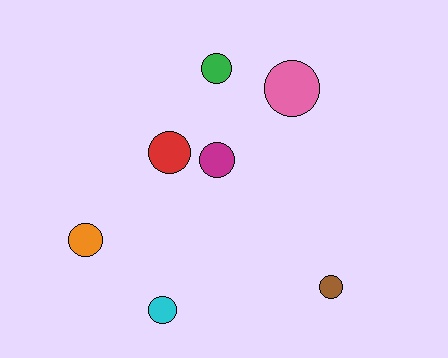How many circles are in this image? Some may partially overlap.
There are 7 circles.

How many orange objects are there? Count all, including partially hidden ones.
There is 1 orange object.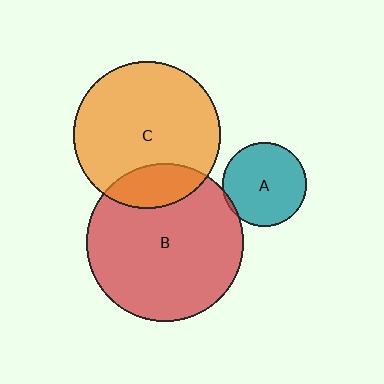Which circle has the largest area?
Circle B (red).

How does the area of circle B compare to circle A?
Approximately 3.5 times.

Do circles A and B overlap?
Yes.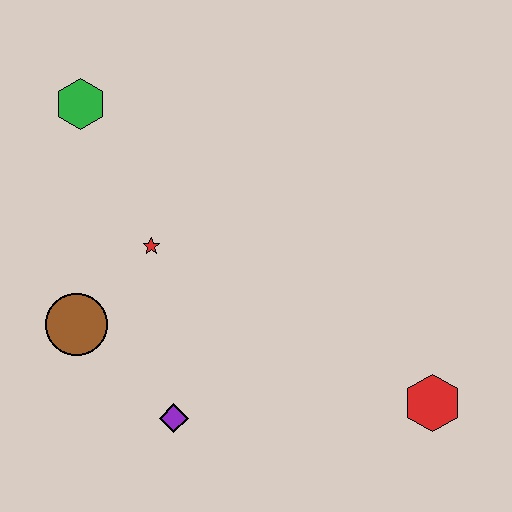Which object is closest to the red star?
The brown circle is closest to the red star.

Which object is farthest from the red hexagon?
The green hexagon is farthest from the red hexagon.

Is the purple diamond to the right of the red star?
Yes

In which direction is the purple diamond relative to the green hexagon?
The purple diamond is below the green hexagon.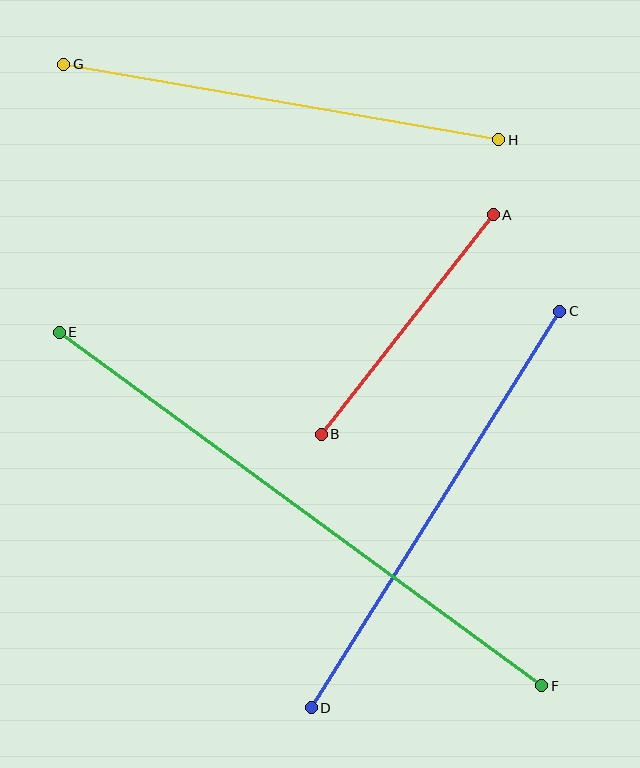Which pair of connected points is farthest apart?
Points E and F are farthest apart.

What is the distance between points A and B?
The distance is approximately 279 pixels.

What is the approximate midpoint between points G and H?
The midpoint is at approximately (281, 102) pixels.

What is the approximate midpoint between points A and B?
The midpoint is at approximately (407, 324) pixels.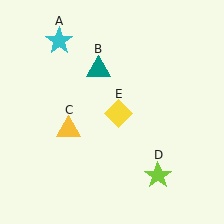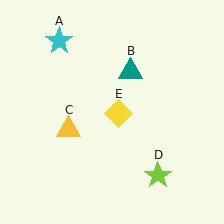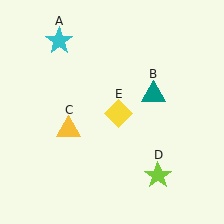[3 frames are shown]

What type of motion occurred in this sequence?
The teal triangle (object B) rotated clockwise around the center of the scene.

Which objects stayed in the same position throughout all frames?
Cyan star (object A) and yellow triangle (object C) and lime star (object D) and yellow diamond (object E) remained stationary.